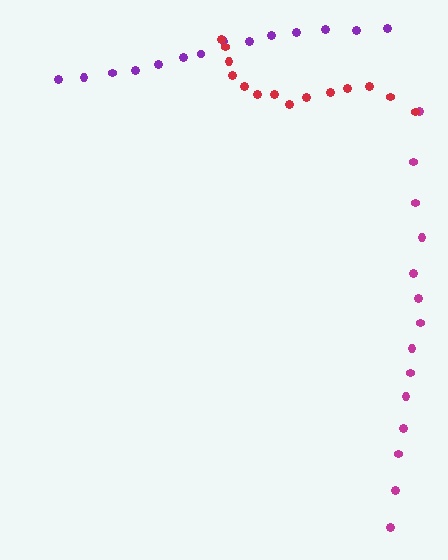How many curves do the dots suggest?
There are 3 distinct paths.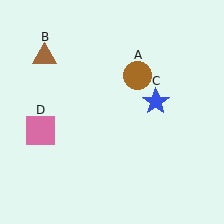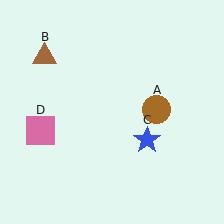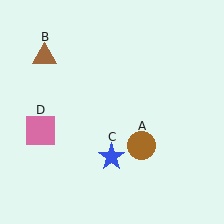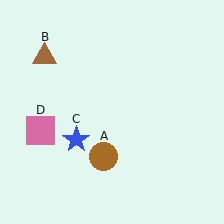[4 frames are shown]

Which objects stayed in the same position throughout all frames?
Brown triangle (object B) and pink square (object D) remained stationary.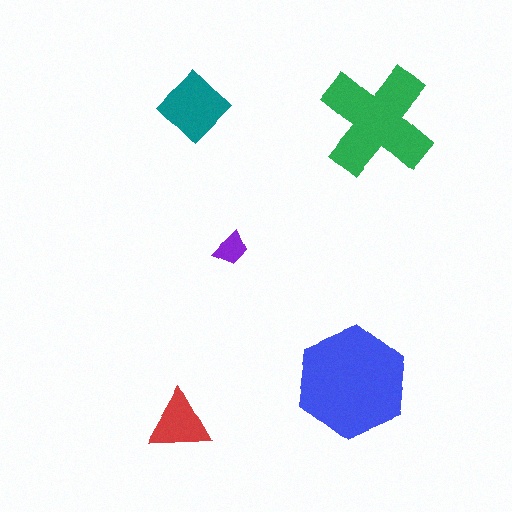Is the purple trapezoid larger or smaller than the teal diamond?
Smaller.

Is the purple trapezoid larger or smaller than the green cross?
Smaller.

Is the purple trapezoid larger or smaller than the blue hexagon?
Smaller.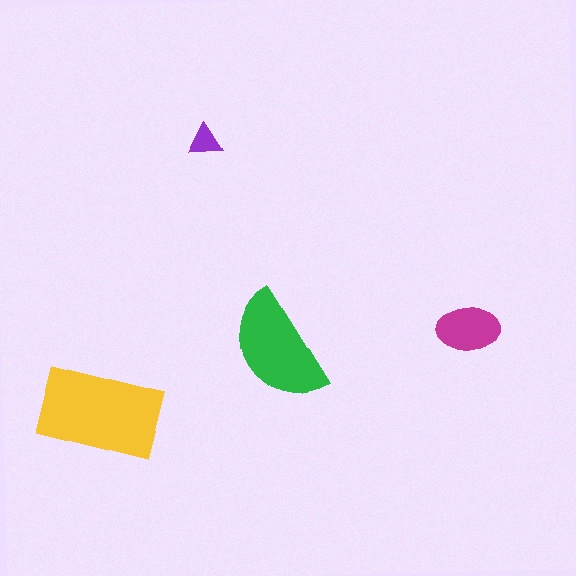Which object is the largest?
The yellow rectangle.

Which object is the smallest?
The purple triangle.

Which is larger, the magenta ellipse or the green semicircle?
The green semicircle.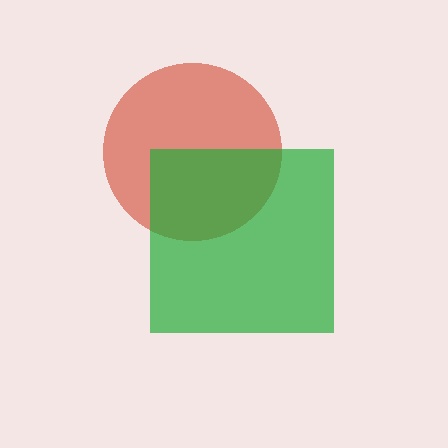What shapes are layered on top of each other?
The layered shapes are: a red circle, a green square.